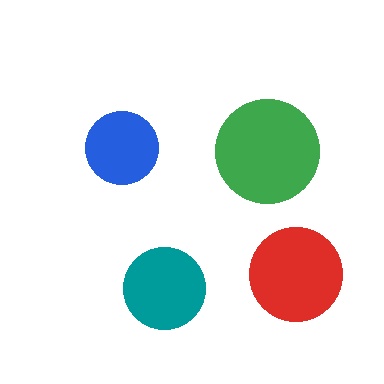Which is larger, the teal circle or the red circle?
The red one.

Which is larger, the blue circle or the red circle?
The red one.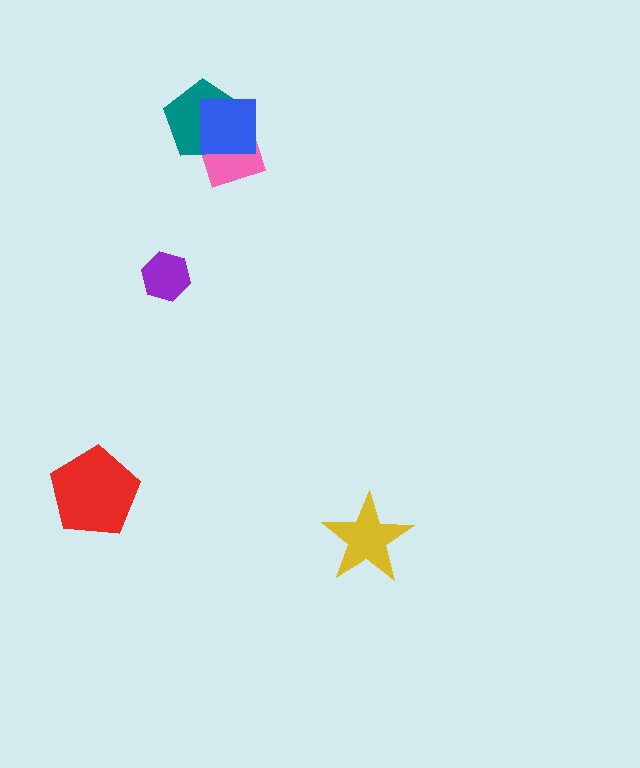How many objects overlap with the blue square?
2 objects overlap with the blue square.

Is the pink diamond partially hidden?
Yes, it is partially covered by another shape.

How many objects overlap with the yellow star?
0 objects overlap with the yellow star.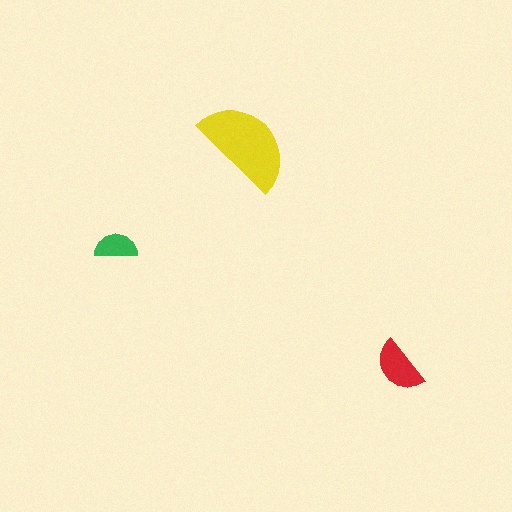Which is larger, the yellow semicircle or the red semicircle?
The yellow one.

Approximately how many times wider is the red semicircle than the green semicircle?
About 1.5 times wider.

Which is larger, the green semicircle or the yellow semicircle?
The yellow one.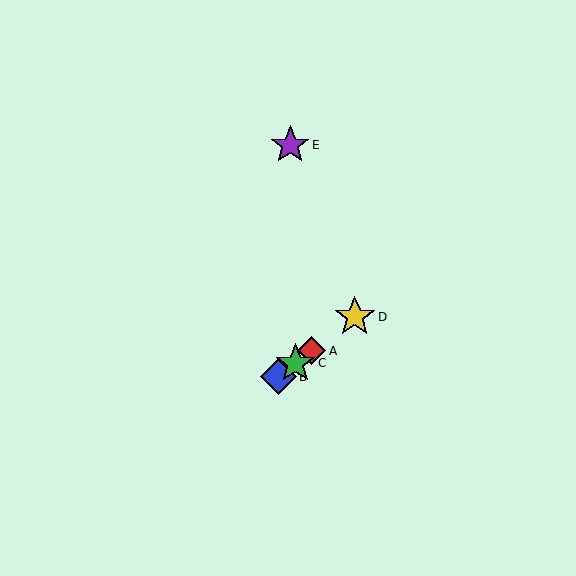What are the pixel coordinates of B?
Object B is at (278, 377).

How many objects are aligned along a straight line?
4 objects (A, B, C, D) are aligned along a straight line.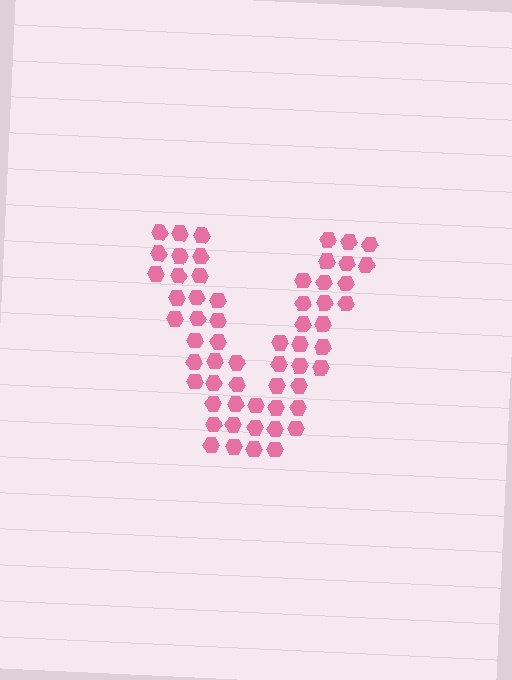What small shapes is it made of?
It is made of small hexagons.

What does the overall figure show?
The overall figure shows the letter V.